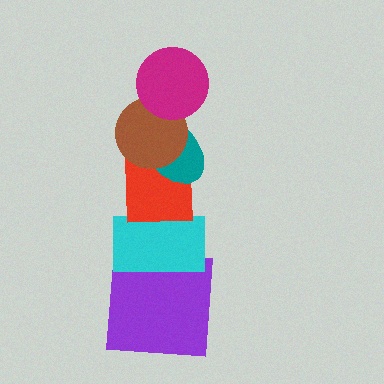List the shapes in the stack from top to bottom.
From top to bottom: the magenta circle, the brown circle, the teal ellipse, the red square, the cyan rectangle, the purple square.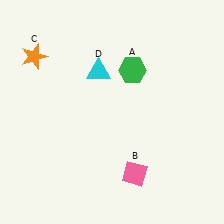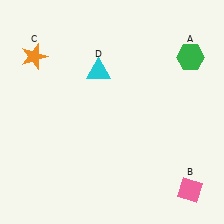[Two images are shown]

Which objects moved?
The objects that moved are: the green hexagon (A), the pink diamond (B).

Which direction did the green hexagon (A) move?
The green hexagon (A) moved right.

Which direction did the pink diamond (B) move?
The pink diamond (B) moved right.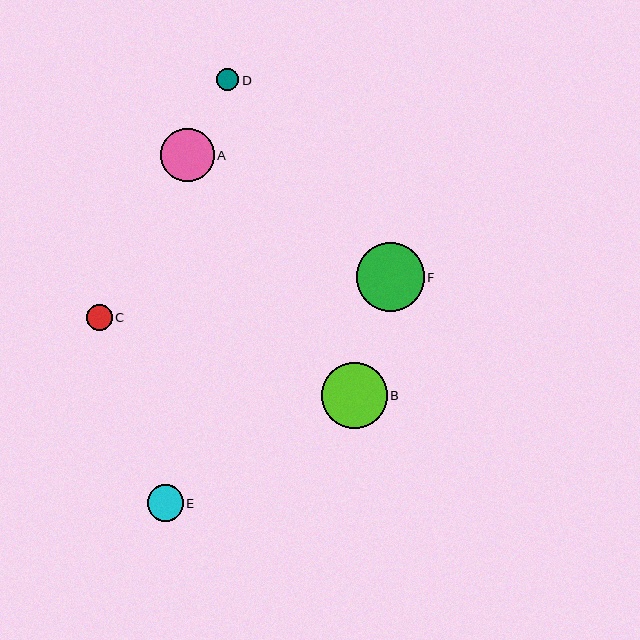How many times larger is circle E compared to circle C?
Circle E is approximately 1.4 times the size of circle C.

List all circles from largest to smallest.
From largest to smallest: F, B, A, E, C, D.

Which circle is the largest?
Circle F is the largest with a size of approximately 68 pixels.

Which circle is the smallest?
Circle D is the smallest with a size of approximately 22 pixels.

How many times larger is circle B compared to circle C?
Circle B is approximately 2.6 times the size of circle C.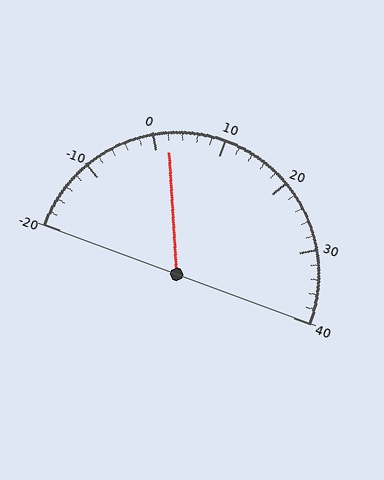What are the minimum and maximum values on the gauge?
The gauge ranges from -20 to 40.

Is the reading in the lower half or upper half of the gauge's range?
The reading is in the lower half of the range (-20 to 40).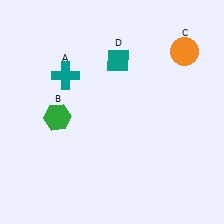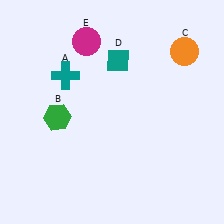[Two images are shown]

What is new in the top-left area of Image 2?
A magenta circle (E) was added in the top-left area of Image 2.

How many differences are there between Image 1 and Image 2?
There is 1 difference between the two images.